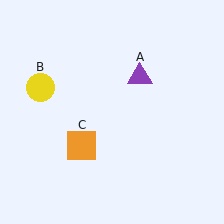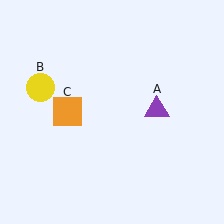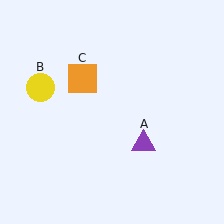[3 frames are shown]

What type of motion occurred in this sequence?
The purple triangle (object A), orange square (object C) rotated clockwise around the center of the scene.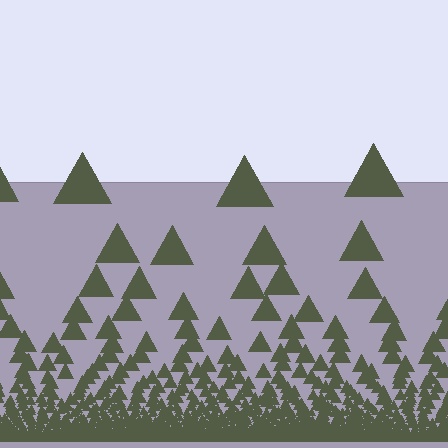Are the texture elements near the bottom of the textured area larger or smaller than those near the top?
Smaller. The gradient is inverted — elements near the bottom are smaller and denser.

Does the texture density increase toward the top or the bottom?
Density increases toward the bottom.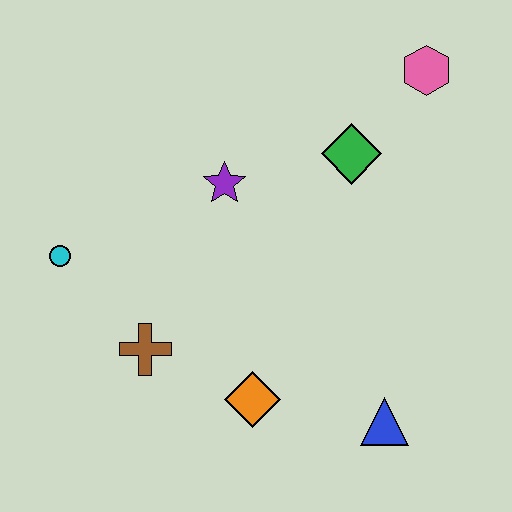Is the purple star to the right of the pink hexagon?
No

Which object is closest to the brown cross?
The orange diamond is closest to the brown cross.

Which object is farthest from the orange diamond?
The pink hexagon is farthest from the orange diamond.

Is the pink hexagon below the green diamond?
No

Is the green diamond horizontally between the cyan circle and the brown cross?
No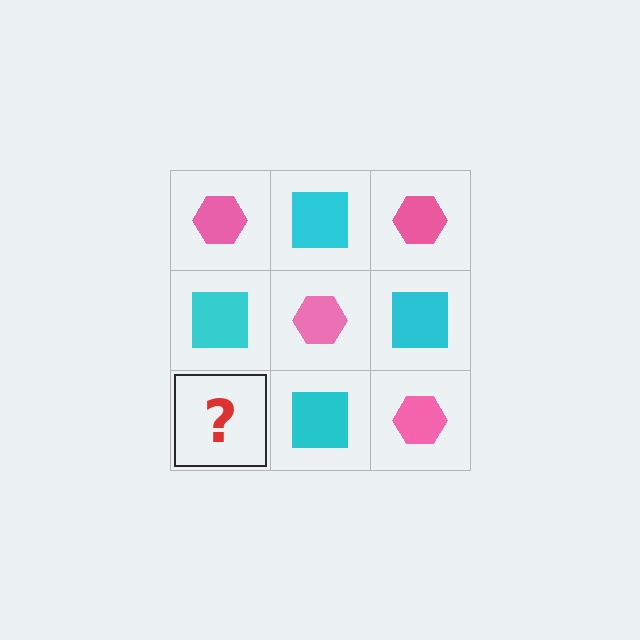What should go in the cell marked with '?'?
The missing cell should contain a pink hexagon.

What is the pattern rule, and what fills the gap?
The rule is that it alternates pink hexagon and cyan square in a checkerboard pattern. The gap should be filled with a pink hexagon.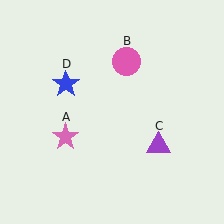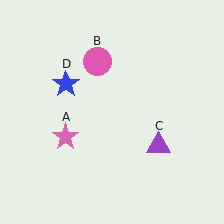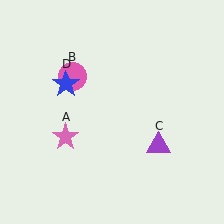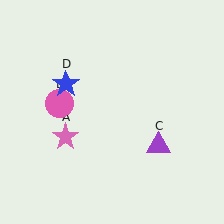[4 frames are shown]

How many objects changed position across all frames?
1 object changed position: pink circle (object B).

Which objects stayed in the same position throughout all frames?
Pink star (object A) and purple triangle (object C) and blue star (object D) remained stationary.